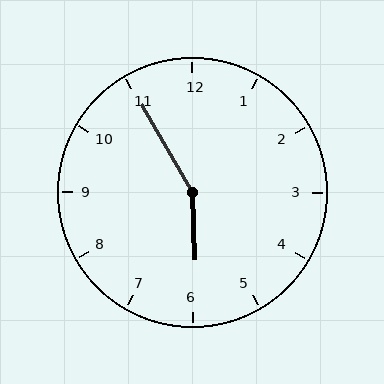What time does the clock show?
5:55.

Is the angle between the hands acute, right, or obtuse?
It is obtuse.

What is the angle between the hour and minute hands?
Approximately 152 degrees.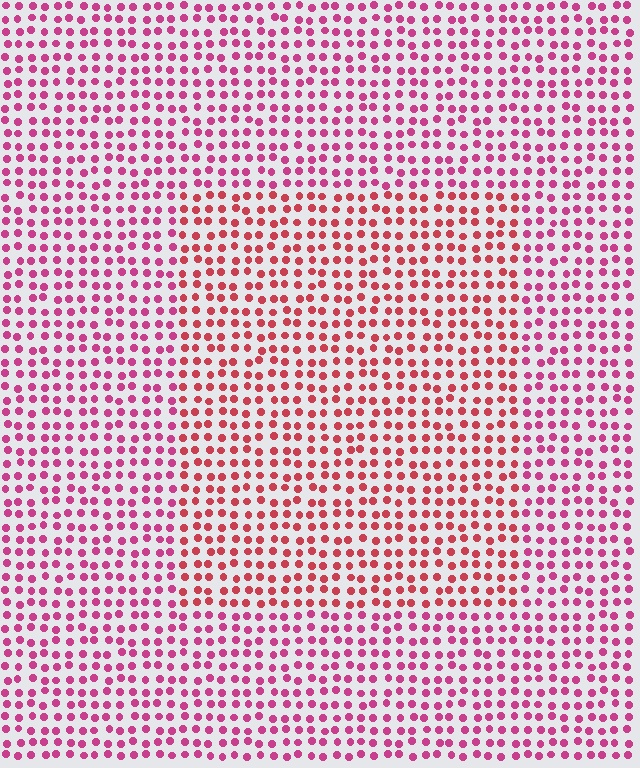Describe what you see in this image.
The image is filled with small magenta elements in a uniform arrangement. A rectangle-shaped region is visible where the elements are tinted to a slightly different hue, forming a subtle color boundary.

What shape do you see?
I see a rectangle.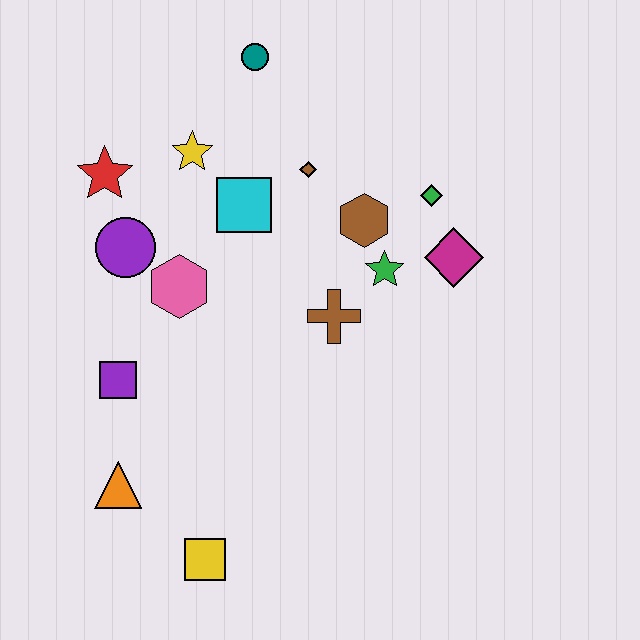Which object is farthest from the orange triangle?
The teal circle is farthest from the orange triangle.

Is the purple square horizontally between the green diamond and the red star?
Yes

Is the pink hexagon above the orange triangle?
Yes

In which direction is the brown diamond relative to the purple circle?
The brown diamond is to the right of the purple circle.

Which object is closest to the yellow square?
The orange triangle is closest to the yellow square.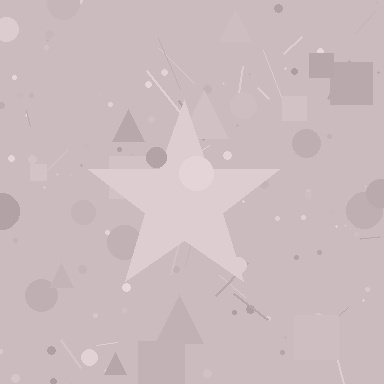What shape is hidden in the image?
A star is hidden in the image.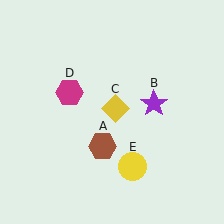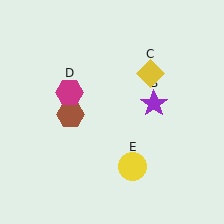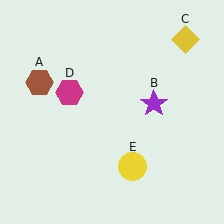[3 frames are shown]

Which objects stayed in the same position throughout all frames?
Purple star (object B) and magenta hexagon (object D) and yellow circle (object E) remained stationary.